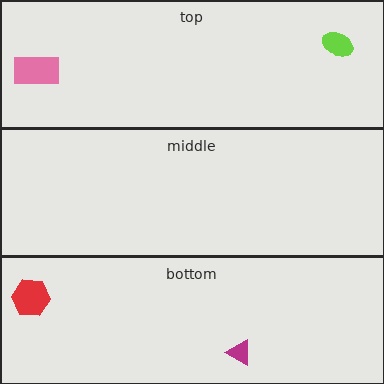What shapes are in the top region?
The lime ellipse, the pink rectangle.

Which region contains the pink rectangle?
The top region.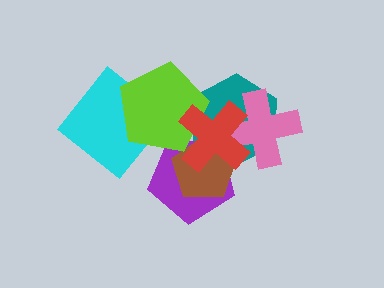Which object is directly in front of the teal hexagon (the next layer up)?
The purple pentagon is directly in front of the teal hexagon.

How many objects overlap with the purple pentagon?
4 objects overlap with the purple pentagon.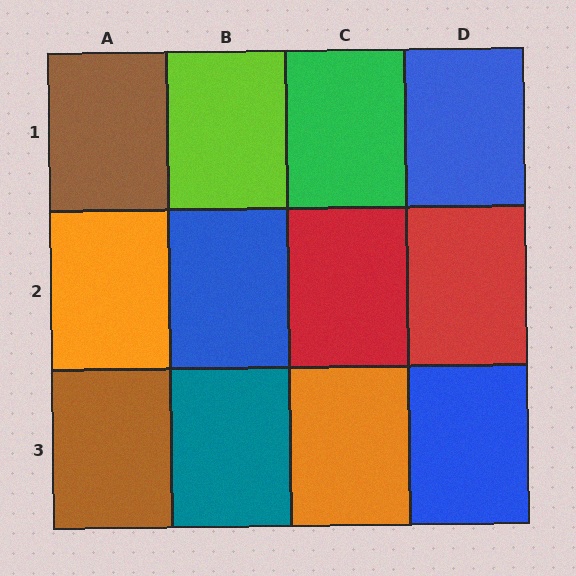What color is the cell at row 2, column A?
Orange.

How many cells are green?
1 cell is green.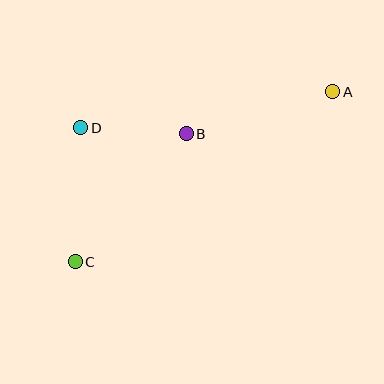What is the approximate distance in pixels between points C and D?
The distance between C and D is approximately 134 pixels.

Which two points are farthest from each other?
Points A and C are farthest from each other.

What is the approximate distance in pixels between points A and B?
The distance between A and B is approximately 152 pixels.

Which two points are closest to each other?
Points B and D are closest to each other.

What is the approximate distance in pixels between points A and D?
The distance between A and D is approximately 255 pixels.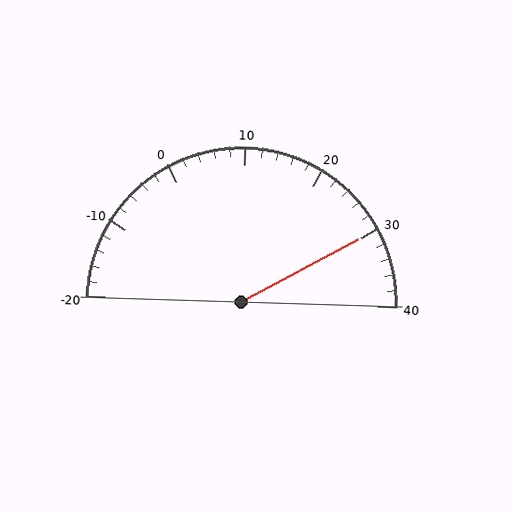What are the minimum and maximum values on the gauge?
The gauge ranges from -20 to 40.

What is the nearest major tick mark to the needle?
The nearest major tick mark is 30.